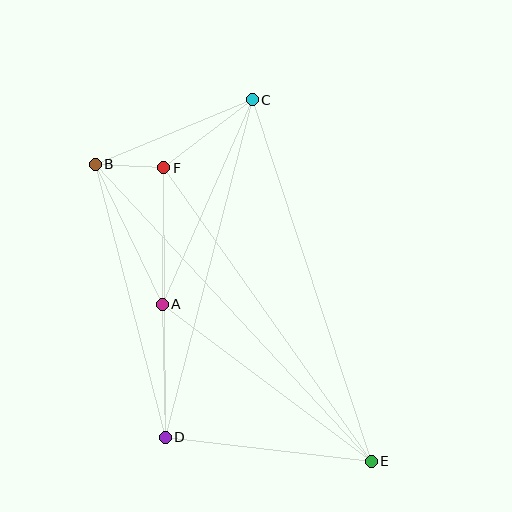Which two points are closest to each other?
Points B and F are closest to each other.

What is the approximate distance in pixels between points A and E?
The distance between A and E is approximately 262 pixels.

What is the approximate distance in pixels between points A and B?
The distance between A and B is approximately 155 pixels.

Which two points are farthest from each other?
Points B and E are farthest from each other.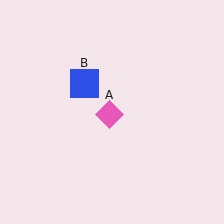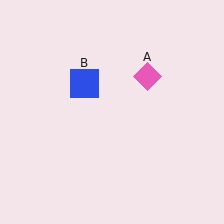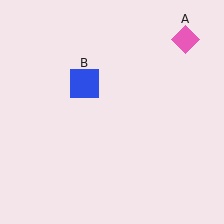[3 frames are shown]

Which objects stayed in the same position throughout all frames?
Blue square (object B) remained stationary.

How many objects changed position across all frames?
1 object changed position: pink diamond (object A).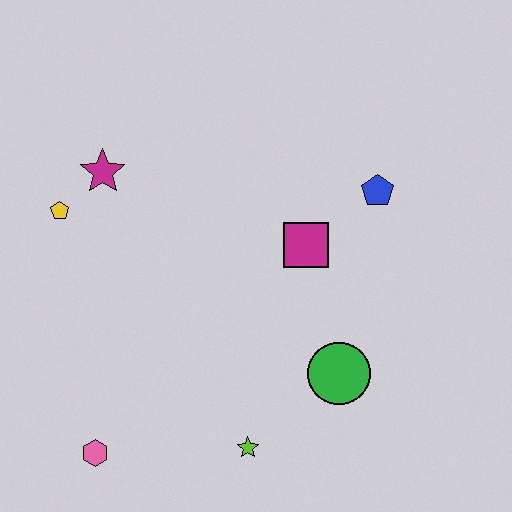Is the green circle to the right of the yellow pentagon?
Yes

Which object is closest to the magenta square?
The blue pentagon is closest to the magenta square.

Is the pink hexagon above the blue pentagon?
No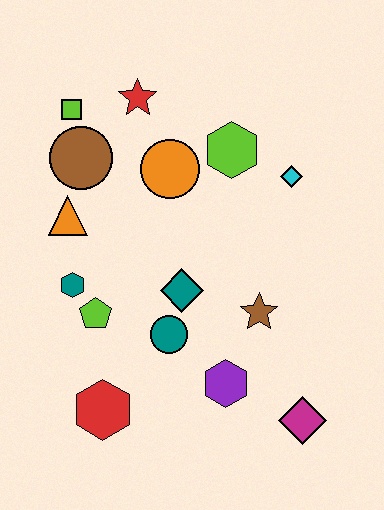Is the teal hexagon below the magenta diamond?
No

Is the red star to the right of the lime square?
Yes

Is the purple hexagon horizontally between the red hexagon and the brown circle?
No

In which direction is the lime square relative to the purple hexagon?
The lime square is above the purple hexagon.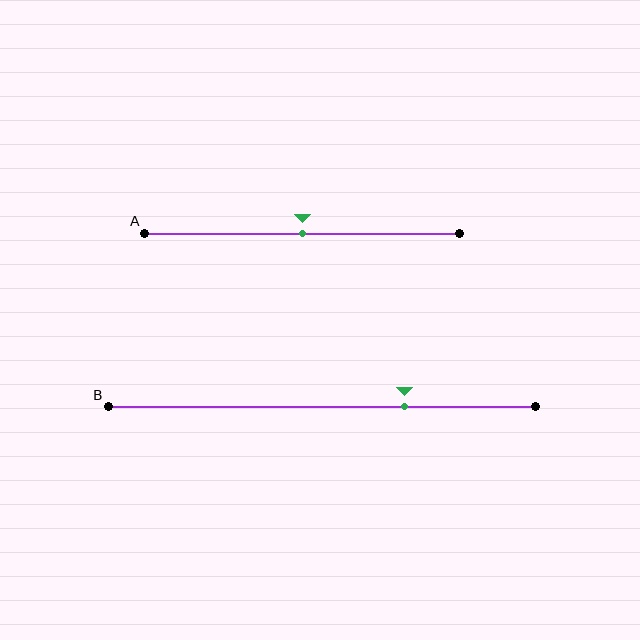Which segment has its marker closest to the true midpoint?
Segment A has its marker closest to the true midpoint.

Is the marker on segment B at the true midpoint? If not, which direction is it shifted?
No, the marker on segment B is shifted to the right by about 19% of the segment length.